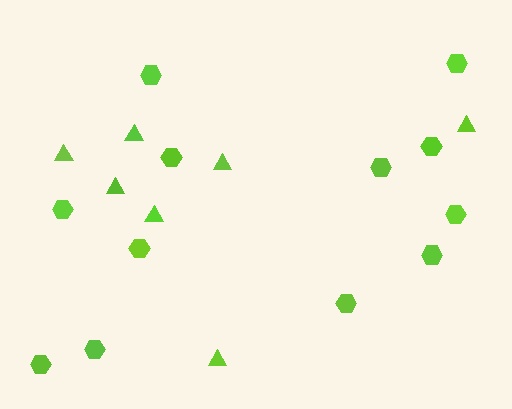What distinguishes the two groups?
There are 2 groups: one group of triangles (7) and one group of hexagons (12).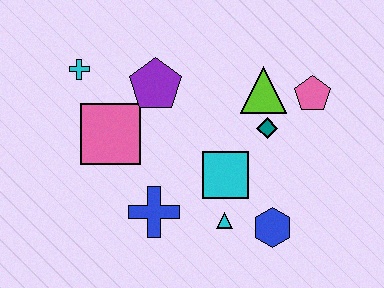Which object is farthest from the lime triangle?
The cyan cross is farthest from the lime triangle.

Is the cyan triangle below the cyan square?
Yes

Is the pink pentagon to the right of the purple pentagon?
Yes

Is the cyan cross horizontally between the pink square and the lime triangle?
No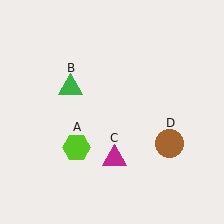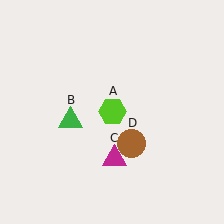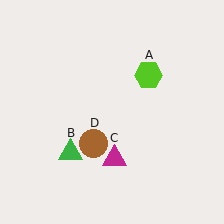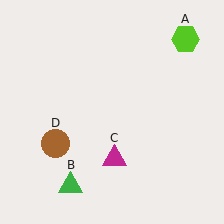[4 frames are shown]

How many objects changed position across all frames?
3 objects changed position: lime hexagon (object A), green triangle (object B), brown circle (object D).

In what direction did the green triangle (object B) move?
The green triangle (object B) moved down.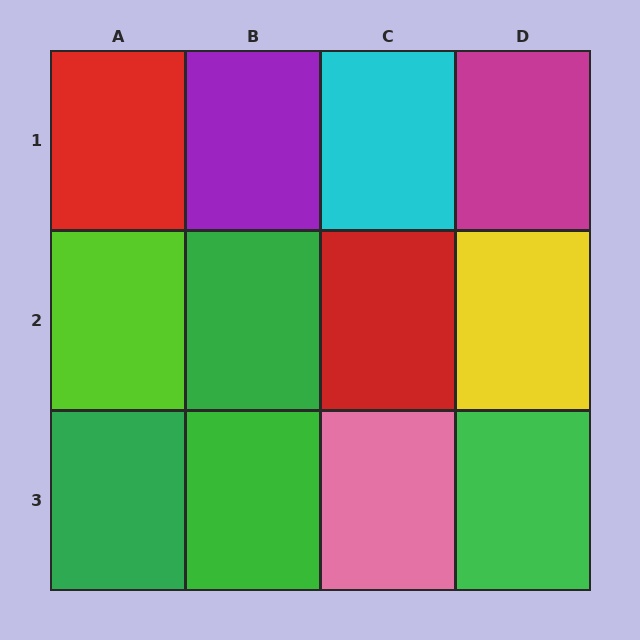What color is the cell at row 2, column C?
Red.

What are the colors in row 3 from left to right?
Green, green, pink, green.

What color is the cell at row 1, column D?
Magenta.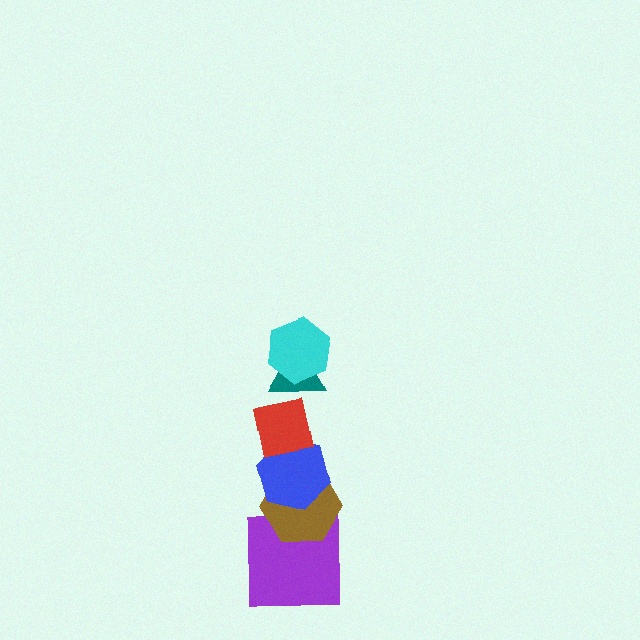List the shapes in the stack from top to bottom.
From top to bottom: the cyan hexagon, the teal triangle, the red square, the blue hexagon, the brown hexagon, the purple square.